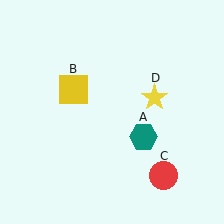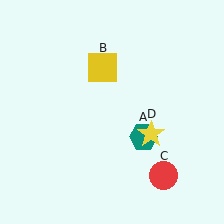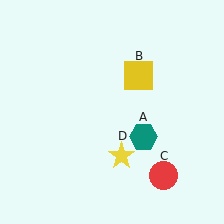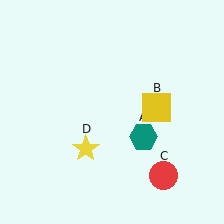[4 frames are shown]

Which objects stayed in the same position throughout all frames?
Teal hexagon (object A) and red circle (object C) remained stationary.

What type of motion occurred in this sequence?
The yellow square (object B), yellow star (object D) rotated clockwise around the center of the scene.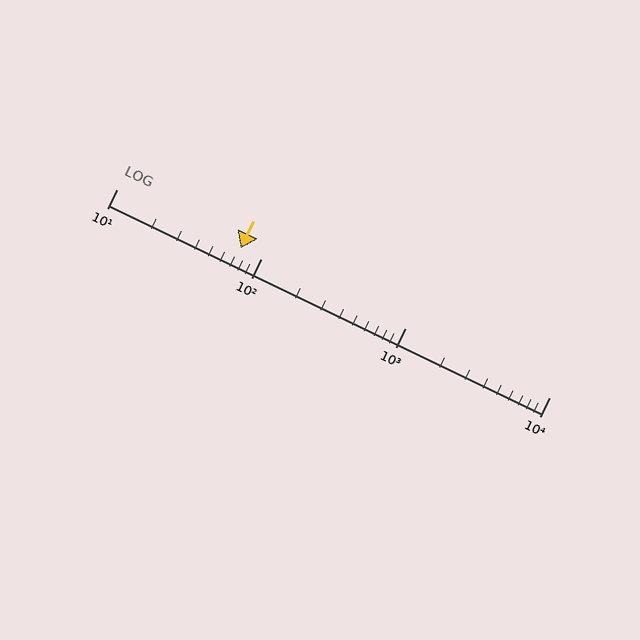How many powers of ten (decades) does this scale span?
The scale spans 3 decades, from 10 to 10000.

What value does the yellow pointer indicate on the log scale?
The pointer indicates approximately 72.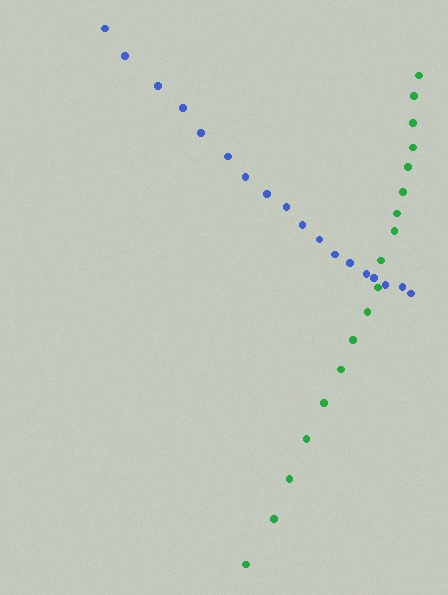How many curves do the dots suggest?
There are 2 distinct paths.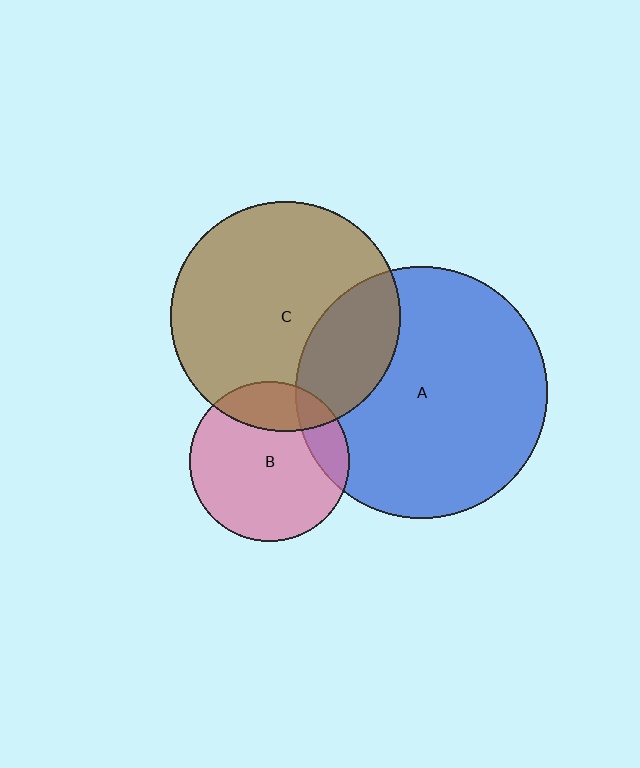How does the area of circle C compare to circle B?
Approximately 2.1 times.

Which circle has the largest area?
Circle A (blue).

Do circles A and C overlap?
Yes.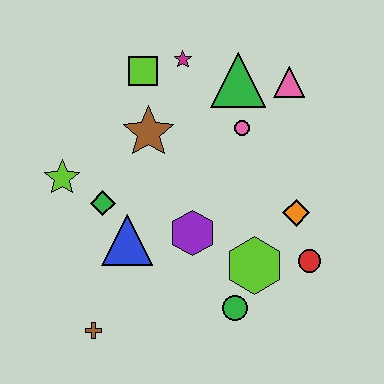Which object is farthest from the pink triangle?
The brown cross is farthest from the pink triangle.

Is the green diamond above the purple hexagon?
Yes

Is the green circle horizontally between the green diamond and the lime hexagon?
Yes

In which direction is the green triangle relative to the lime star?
The green triangle is to the right of the lime star.